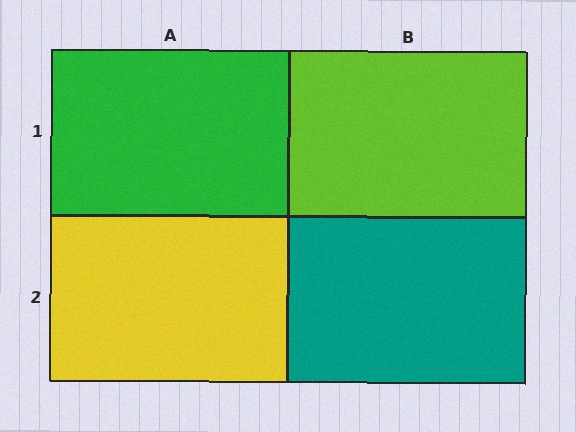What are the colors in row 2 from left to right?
Yellow, teal.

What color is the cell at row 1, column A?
Green.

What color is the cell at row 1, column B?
Lime.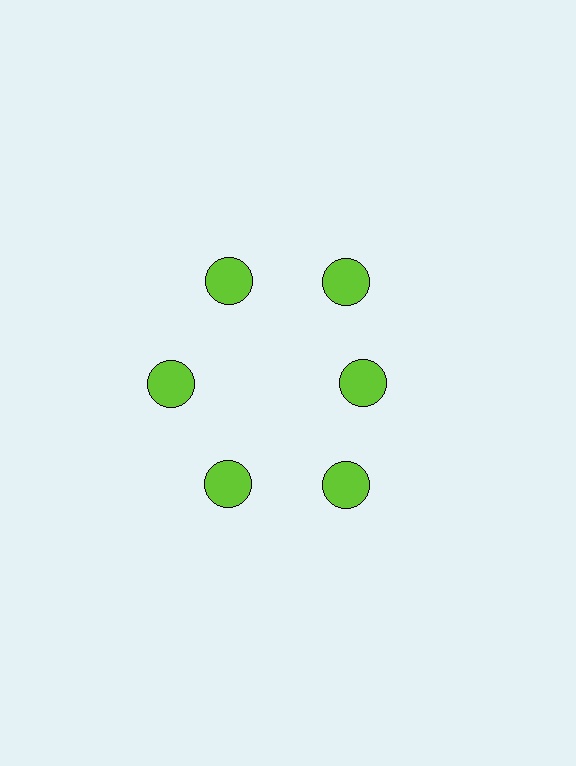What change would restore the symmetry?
The symmetry would be restored by moving it outward, back onto the ring so that all 6 circles sit at equal angles and equal distance from the center.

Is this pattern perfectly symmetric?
No. The 6 lime circles are arranged in a ring, but one element near the 3 o'clock position is pulled inward toward the center, breaking the 6-fold rotational symmetry.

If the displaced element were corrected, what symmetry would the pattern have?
It would have 6-fold rotational symmetry — the pattern would map onto itself every 60 degrees.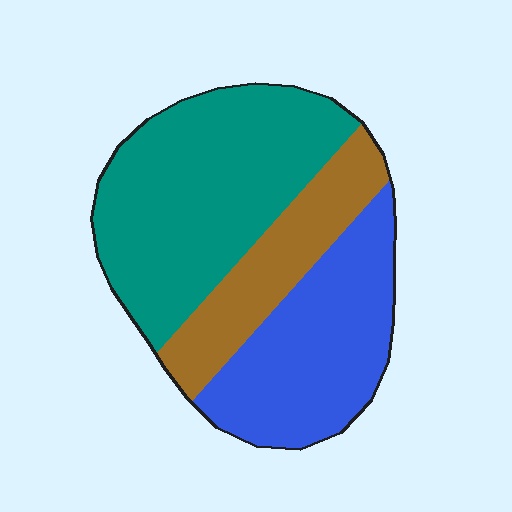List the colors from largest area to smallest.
From largest to smallest: teal, blue, brown.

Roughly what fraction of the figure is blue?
Blue covers around 35% of the figure.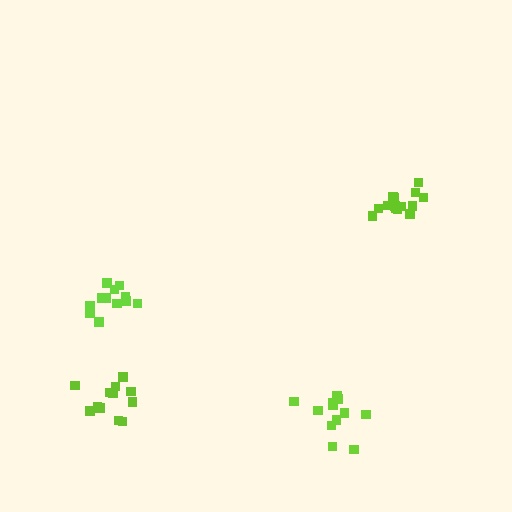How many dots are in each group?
Group 1: 12 dots, Group 2: 12 dots, Group 3: 12 dots, Group 4: 14 dots (50 total).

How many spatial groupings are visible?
There are 4 spatial groupings.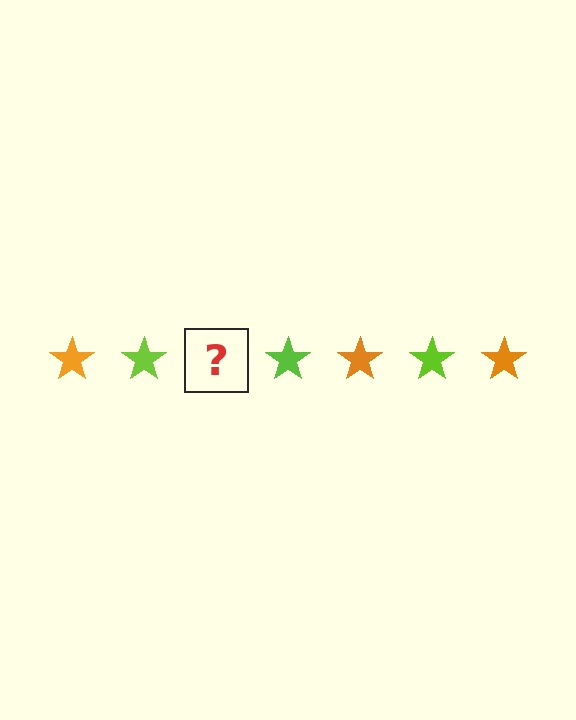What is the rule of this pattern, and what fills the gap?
The rule is that the pattern cycles through orange, lime stars. The gap should be filled with an orange star.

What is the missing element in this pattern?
The missing element is an orange star.